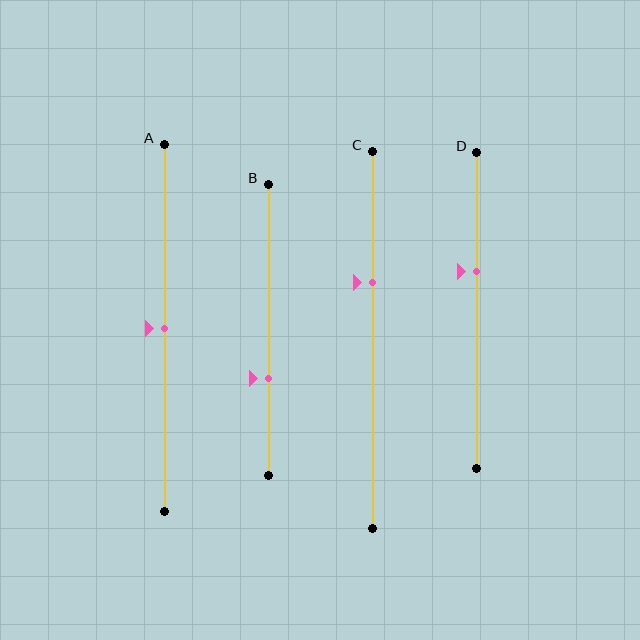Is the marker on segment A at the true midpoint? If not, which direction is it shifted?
Yes, the marker on segment A is at the true midpoint.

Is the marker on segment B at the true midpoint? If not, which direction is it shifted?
No, the marker on segment B is shifted downward by about 17% of the segment length.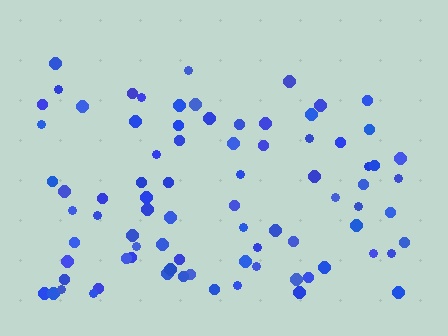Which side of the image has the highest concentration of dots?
The bottom.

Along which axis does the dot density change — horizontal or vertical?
Vertical.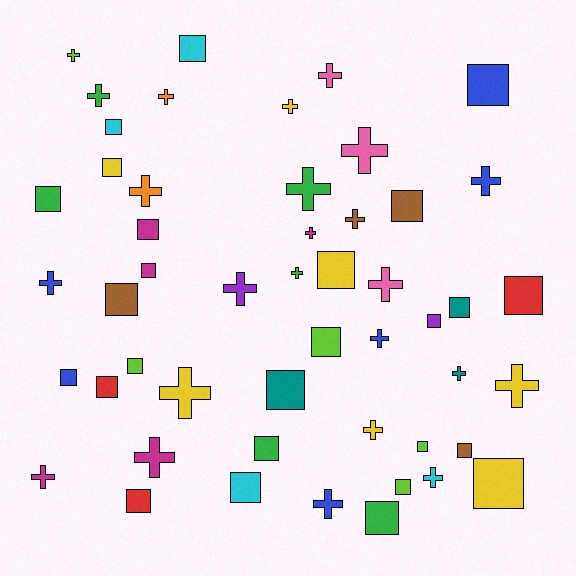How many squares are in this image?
There are 26 squares.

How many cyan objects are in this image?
There are 4 cyan objects.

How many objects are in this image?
There are 50 objects.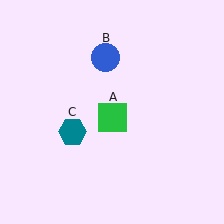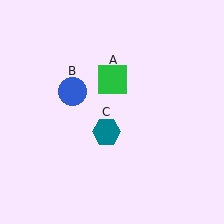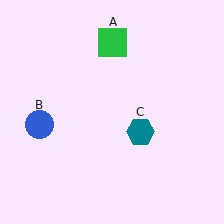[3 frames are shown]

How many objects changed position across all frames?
3 objects changed position: green square (object A), blue circle (object B), teal hexagon (object C).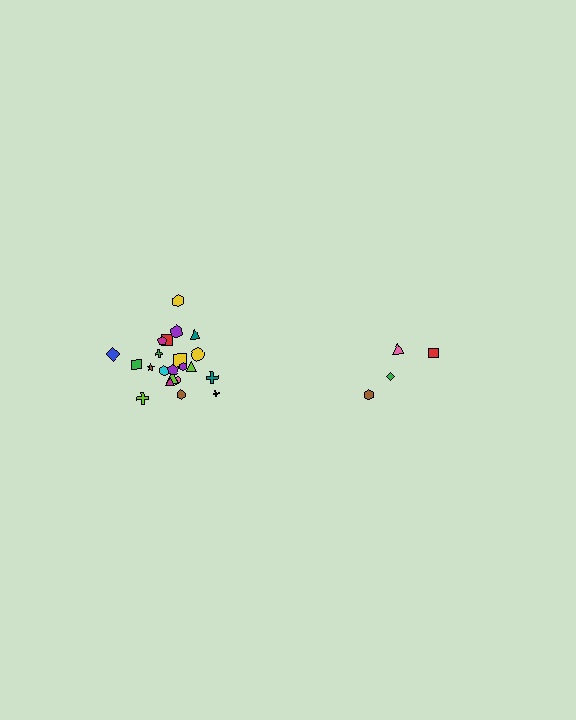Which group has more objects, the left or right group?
The left group.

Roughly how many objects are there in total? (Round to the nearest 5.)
Roughly 25 objects in total.